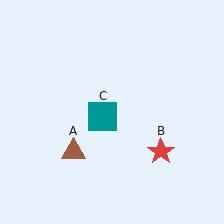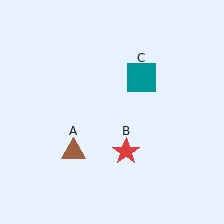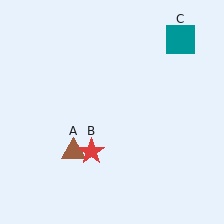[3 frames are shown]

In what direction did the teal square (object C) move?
The teal square (object C) moved up and to the right.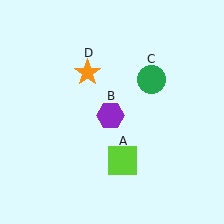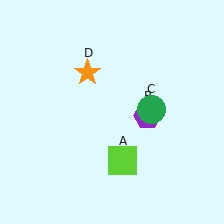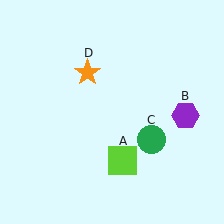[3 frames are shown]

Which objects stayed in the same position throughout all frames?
Lime square (object A) and orange star (object D) remained stationary.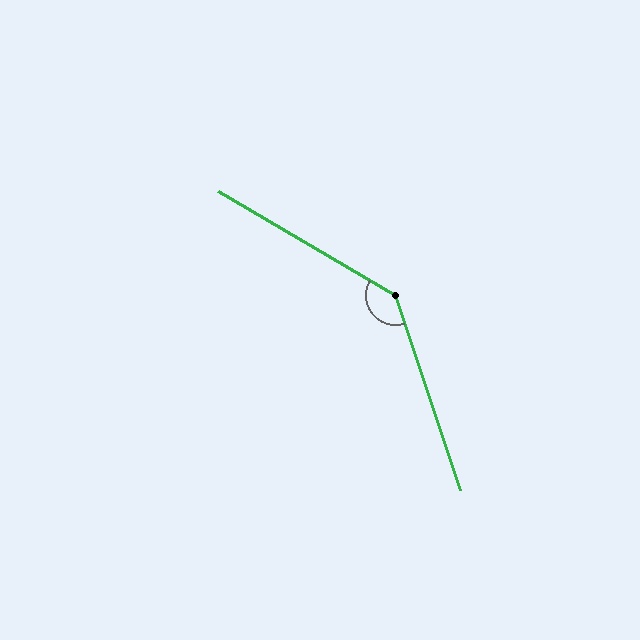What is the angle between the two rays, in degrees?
Approximately 138 degrees.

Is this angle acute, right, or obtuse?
It is obtuse.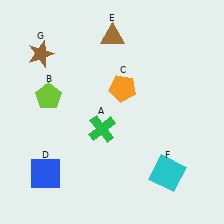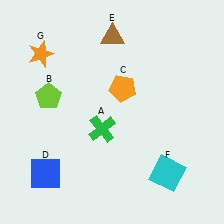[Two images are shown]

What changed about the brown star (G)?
In Image 1, G is brown. In Image 2, it changed to orange.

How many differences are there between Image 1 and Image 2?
There is 1 difference between the two images.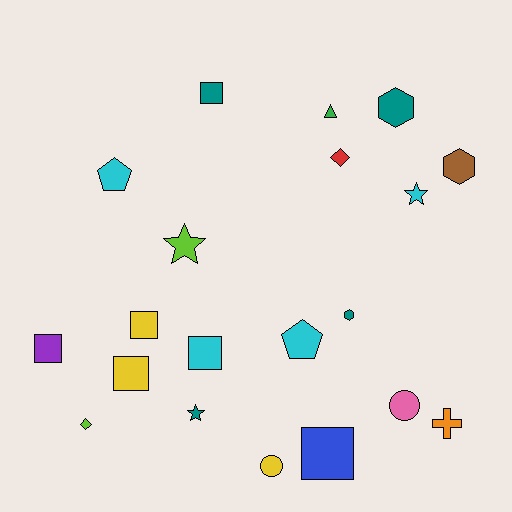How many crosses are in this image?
There is 1 cross.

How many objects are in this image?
There are 20 objects.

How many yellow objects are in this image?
There are 3 yellow objects.